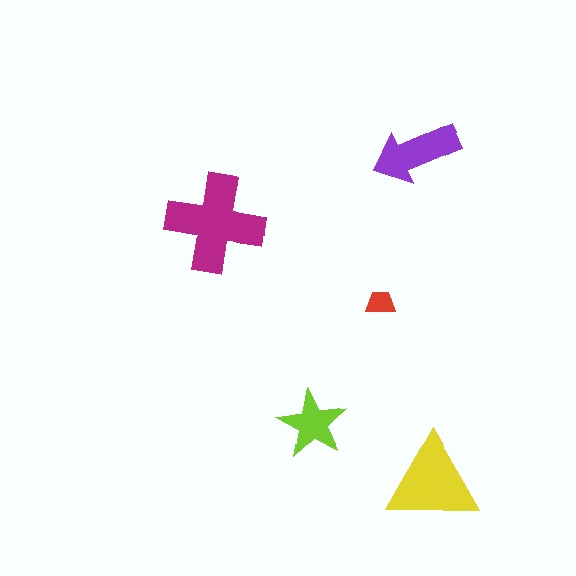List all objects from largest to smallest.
The magenta cross, the yellow triangle, the purple arrow, the lime star, the red trapezoid.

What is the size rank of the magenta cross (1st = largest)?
1st.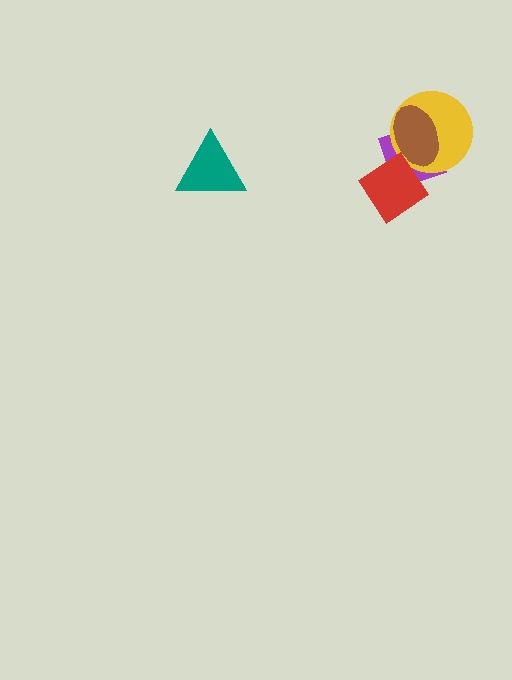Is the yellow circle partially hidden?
Yes, it is partially covered by another shape.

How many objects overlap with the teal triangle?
0 objects overlap with the teal triangle.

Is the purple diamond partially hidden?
Yes, it is partially covered by another shape.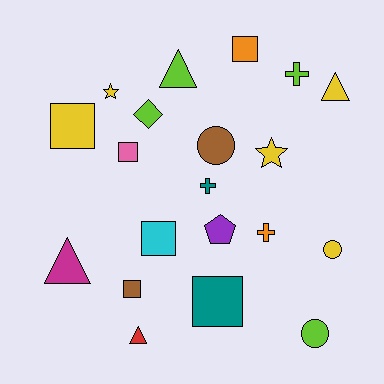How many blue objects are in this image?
There are no blue objects.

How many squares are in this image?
There are 6 squares.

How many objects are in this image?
There are 20 objects.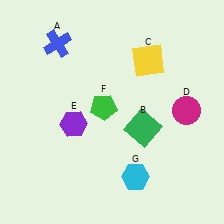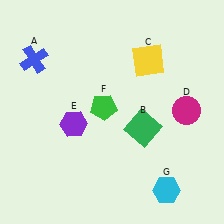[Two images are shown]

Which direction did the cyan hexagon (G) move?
The cyan hexagon (G) moved right.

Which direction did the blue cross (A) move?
The blue cross (A) moved left.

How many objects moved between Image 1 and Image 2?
2 objects moved between the two images.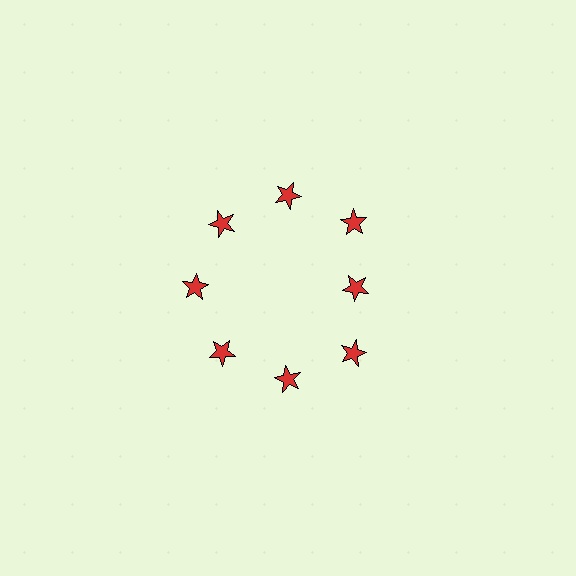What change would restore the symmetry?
The symmetry would be restored by moving it outward, back onto the ring so that all 8 stars sit at equal angles and equal distance from the center.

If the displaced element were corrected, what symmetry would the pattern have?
It would have 8-fold rotational symmetry — the pattern would map onto itself every 45 degrees.